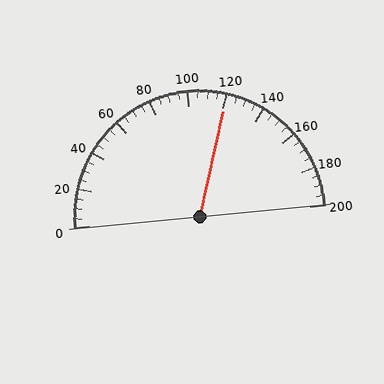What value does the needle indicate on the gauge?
The needle indicates approximately 120.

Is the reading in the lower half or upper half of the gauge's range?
The reading is in the upper half of the range (0 to 200).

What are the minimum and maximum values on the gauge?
The gauge ranges from 0 to 200.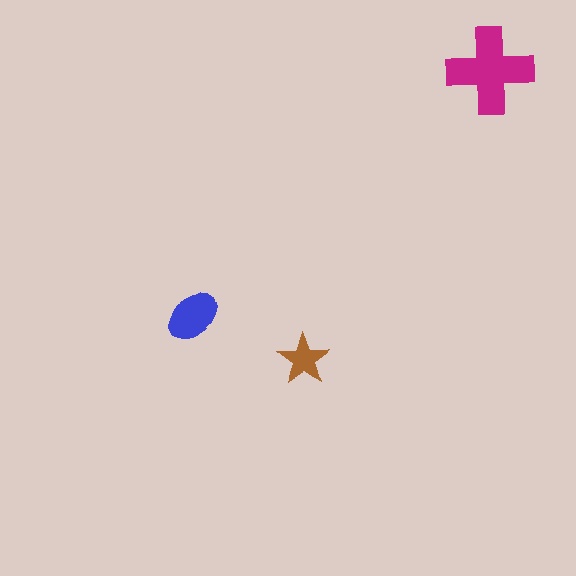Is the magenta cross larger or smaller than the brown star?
Larger.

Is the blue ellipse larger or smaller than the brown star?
Larger.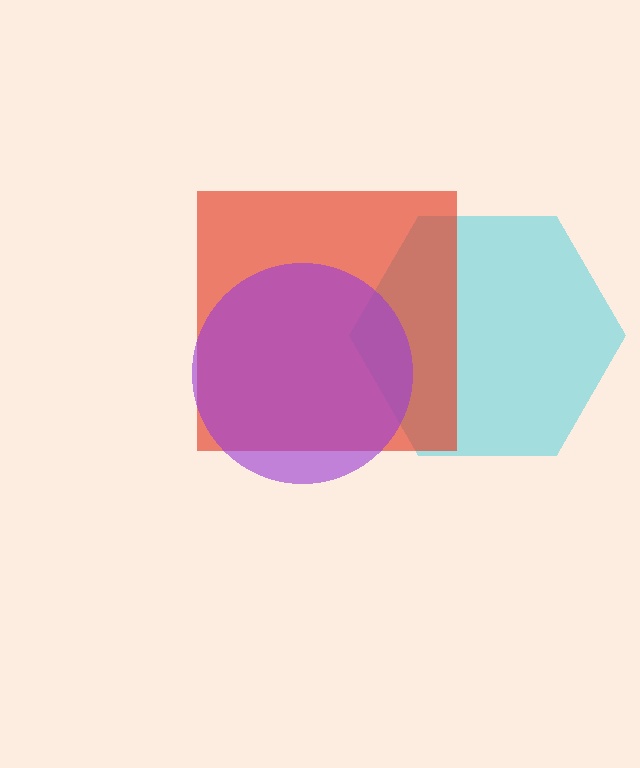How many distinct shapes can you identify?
There are 3 distinct shapes: a cyan hexagon, a red square, a purple circle.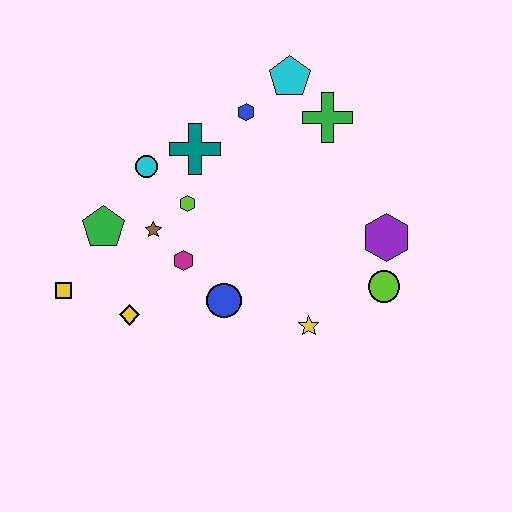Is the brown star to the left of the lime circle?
Yes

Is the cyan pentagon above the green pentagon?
Yes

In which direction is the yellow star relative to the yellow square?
The yellow star is to the right of the yellow square.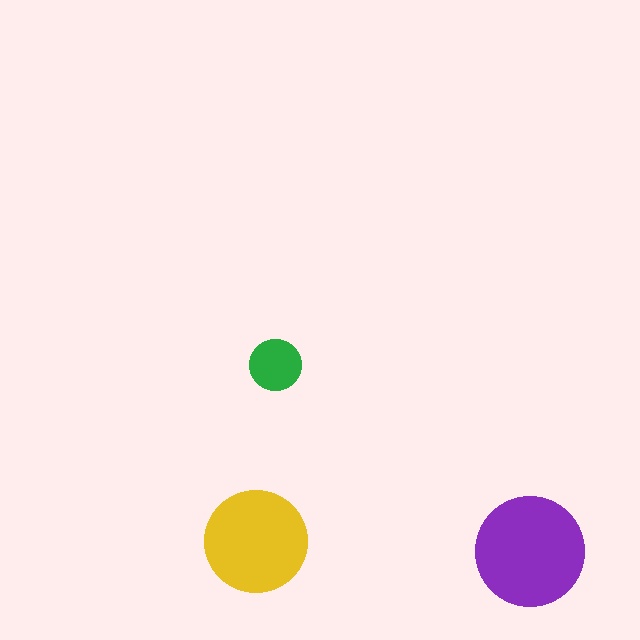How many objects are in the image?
There are 3 objects in the image.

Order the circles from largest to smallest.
the purple one, the yellow one, the green one.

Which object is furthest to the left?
The yellow circle is leftmost.